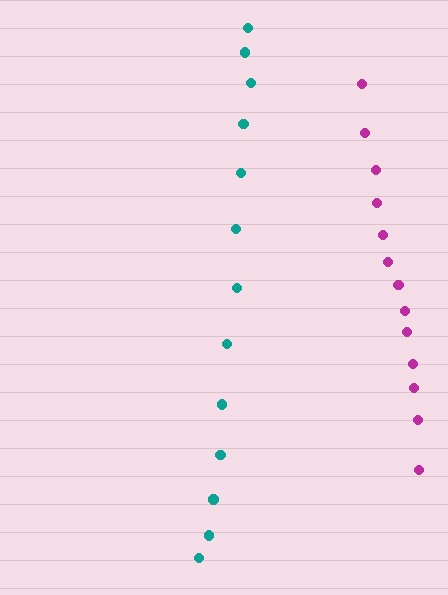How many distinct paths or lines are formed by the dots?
There are 2 distinct paths.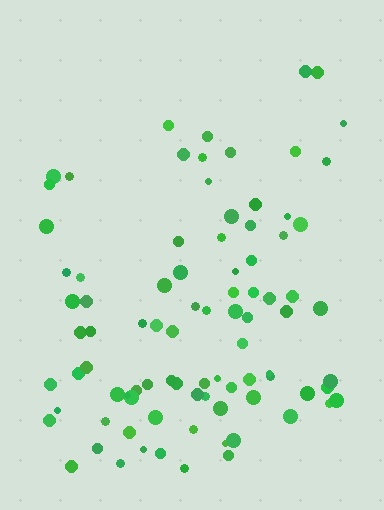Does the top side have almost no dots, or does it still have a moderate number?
Still a moderate number, just noticeably fewer than the bottom.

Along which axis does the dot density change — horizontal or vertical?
Vertical.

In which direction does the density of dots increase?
From top to bottom, with the bottom side densest.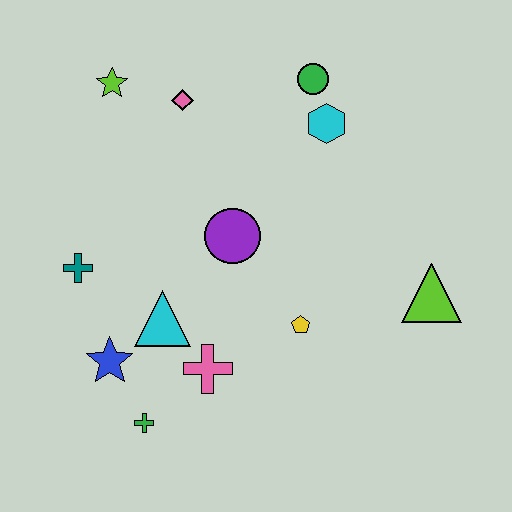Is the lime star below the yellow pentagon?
No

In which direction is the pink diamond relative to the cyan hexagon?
The pink diamond is to the left of the cyan hexagon.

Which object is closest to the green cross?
The blue star is closest to the green cross.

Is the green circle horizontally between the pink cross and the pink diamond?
No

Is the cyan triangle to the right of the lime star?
Yes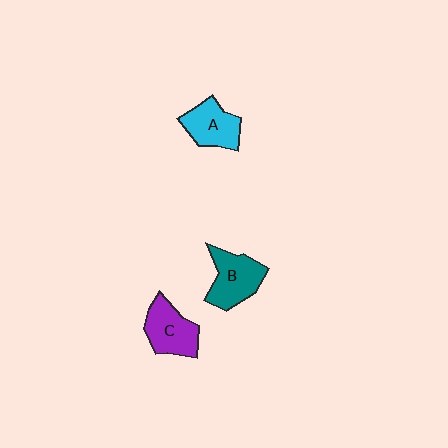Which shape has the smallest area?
Shape A (cyan).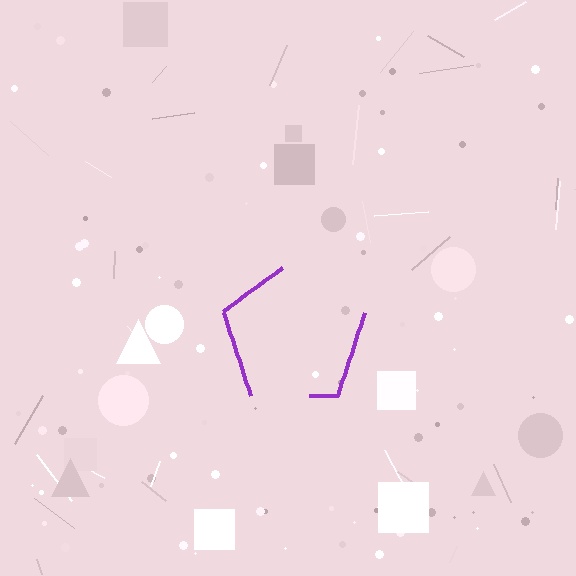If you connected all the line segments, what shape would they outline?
They would outline a pentagon.